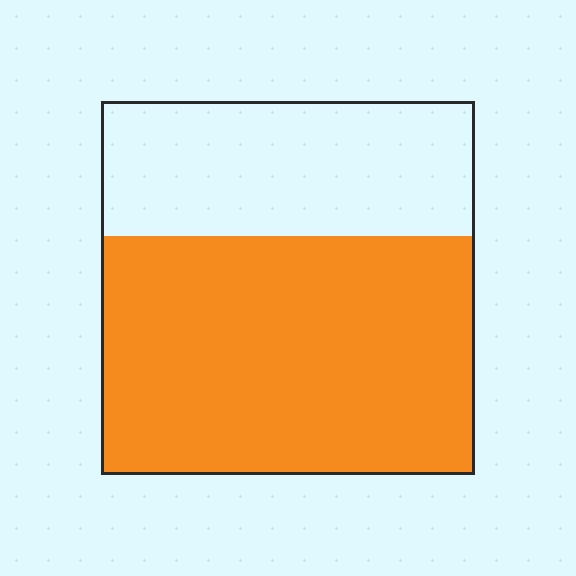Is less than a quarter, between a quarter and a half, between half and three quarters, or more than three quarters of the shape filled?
Between half and three quarters.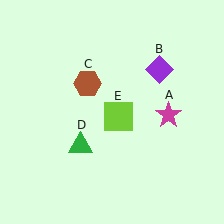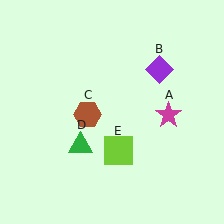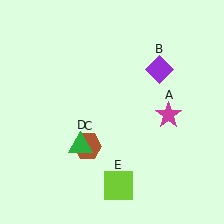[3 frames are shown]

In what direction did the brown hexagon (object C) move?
The brown hexagon (object C) moved down.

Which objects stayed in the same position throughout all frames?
Magenta star (object A) and purple diamond (object B) and green triangle (object D) remained stationary.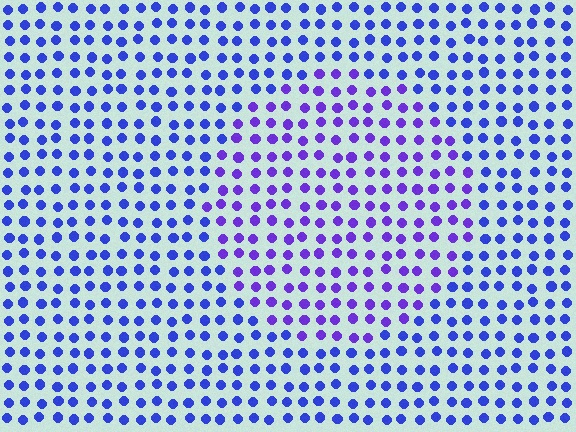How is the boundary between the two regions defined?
The boundary is defined purely by a slight shift in hue (about 29 degrees). Spacing, size, and orientation are identical on both sides.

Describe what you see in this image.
The image is filled with small blue elements in a uniform arrangement. A circle-shaped region is visible where the elements are tinted to a slightly different hue, forming a subtle color boundary.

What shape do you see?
I see a circle.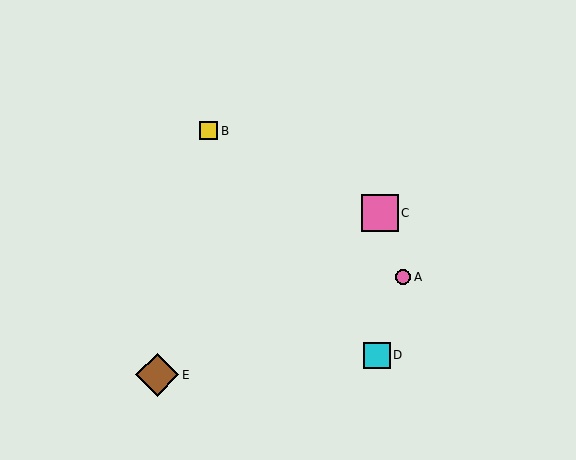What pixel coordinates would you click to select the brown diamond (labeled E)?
Click at (157, 375) to select the brown diamond E.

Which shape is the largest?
The brown diamond (labeled E) is the largest.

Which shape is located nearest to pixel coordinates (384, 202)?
The pink square (labeled C) at (380, 213) is nearest to that location.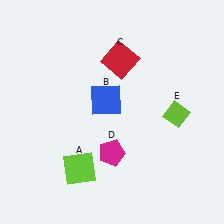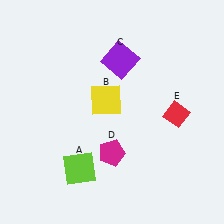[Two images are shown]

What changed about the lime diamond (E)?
In Image 1, E is lime. In Image 2, it changed to red.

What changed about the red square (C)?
In Image 1, C is red. In Image 2, it changed to purple.